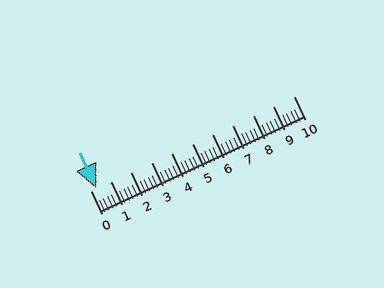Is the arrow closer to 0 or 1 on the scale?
The arrow is closer to 0.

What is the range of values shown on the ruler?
The ruler shows values from 0 to 10.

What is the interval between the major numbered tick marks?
The major tick marks are spaced 1 units apart.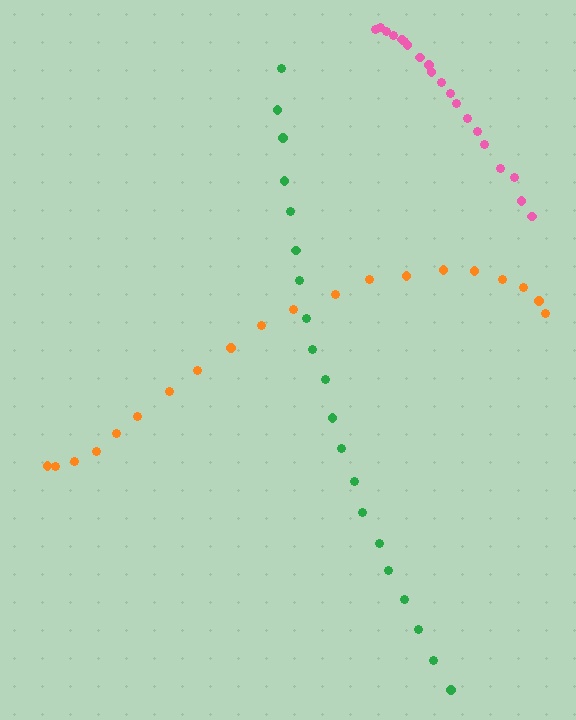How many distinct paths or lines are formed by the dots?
There are 3 distinct paths.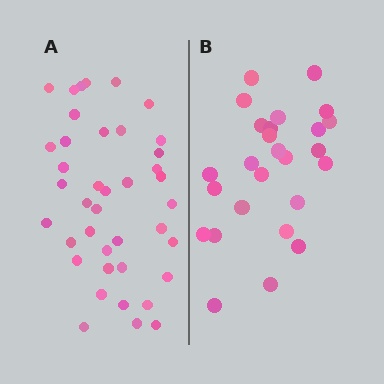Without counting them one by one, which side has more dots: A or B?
Region A (the left region) has more dots.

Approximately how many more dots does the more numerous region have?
Region A has approximately 15 more dots than region B.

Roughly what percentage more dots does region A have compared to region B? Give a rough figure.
About 55% more.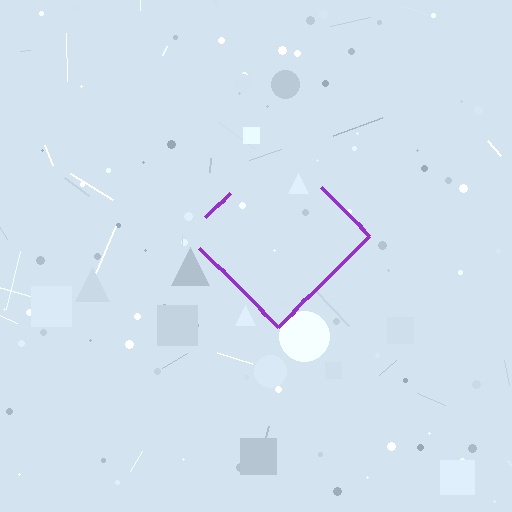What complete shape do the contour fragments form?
The contour fragments form a diamond.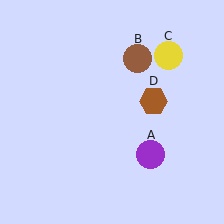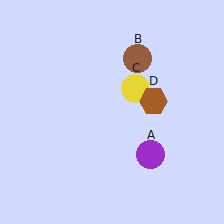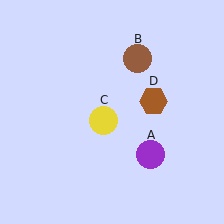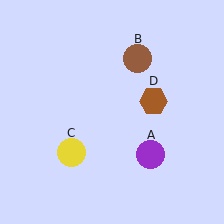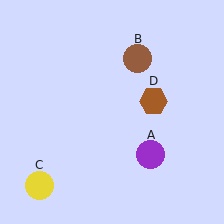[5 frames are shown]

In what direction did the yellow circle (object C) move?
The yellow circle (object C) moved down and to the left.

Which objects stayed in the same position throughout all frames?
Purple circle (object A) and brown circle (object B) and brown hexagon (object D) remained stationary.